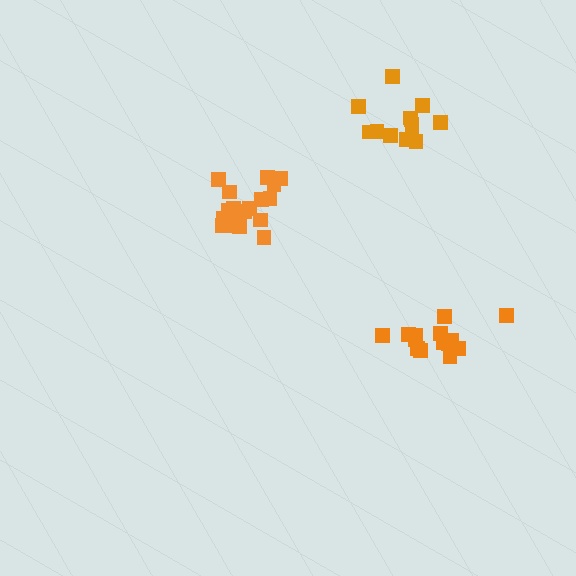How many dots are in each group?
Group 1: 18 dots, Group 2: 15 dots, Group 3: 14 dots (47 total).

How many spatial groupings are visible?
There are 3 spatial groupings.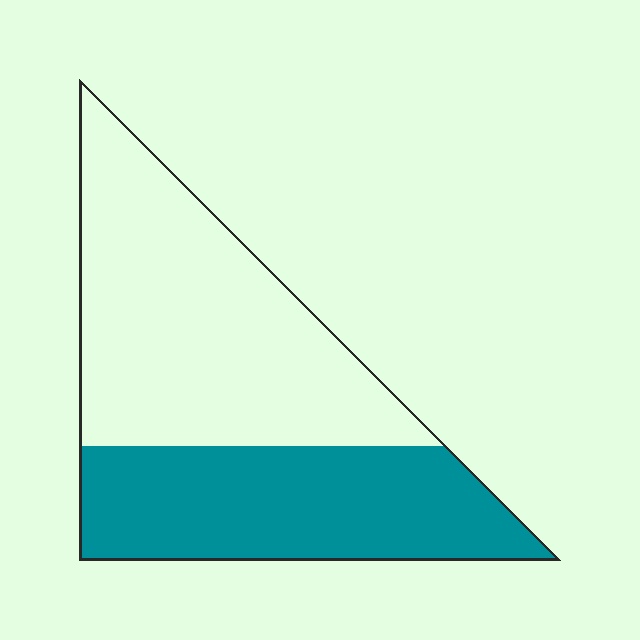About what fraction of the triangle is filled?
About two fifths (2/5).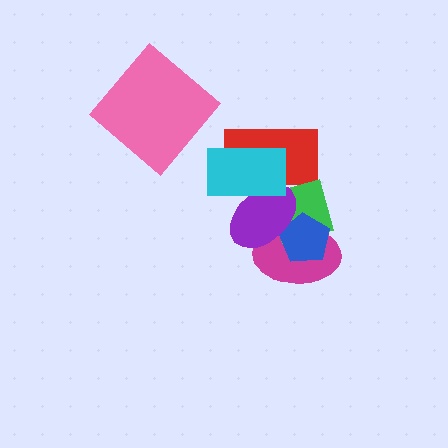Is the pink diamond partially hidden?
No, no other shape covers it.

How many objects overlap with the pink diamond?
0 objects overlap with the pink diamond.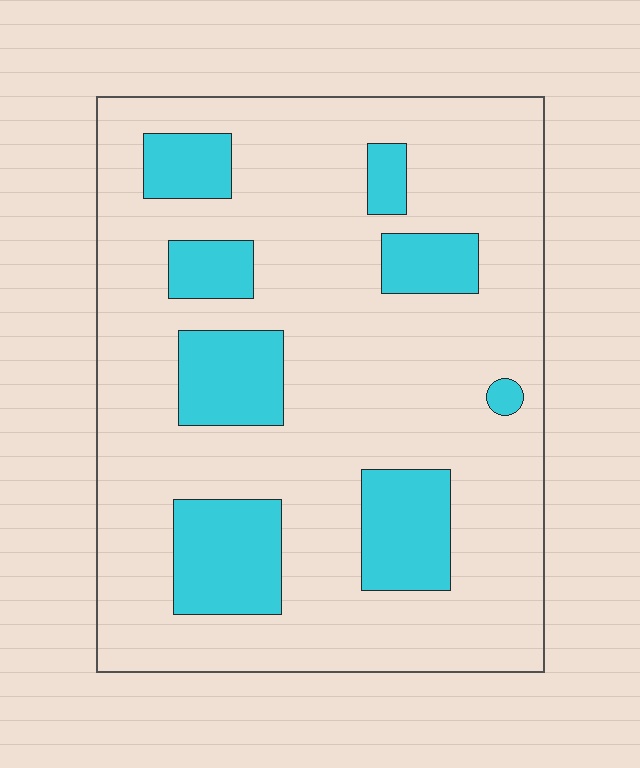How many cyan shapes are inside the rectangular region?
8.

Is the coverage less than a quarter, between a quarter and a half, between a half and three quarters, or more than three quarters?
Less than a quarter.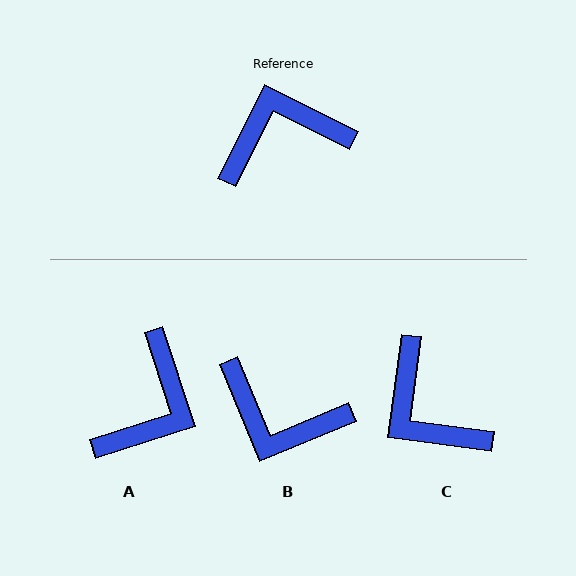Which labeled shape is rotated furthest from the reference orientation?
B, about 139 degrees away.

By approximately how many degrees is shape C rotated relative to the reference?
Approximately 109 degrees counter-clockwise.